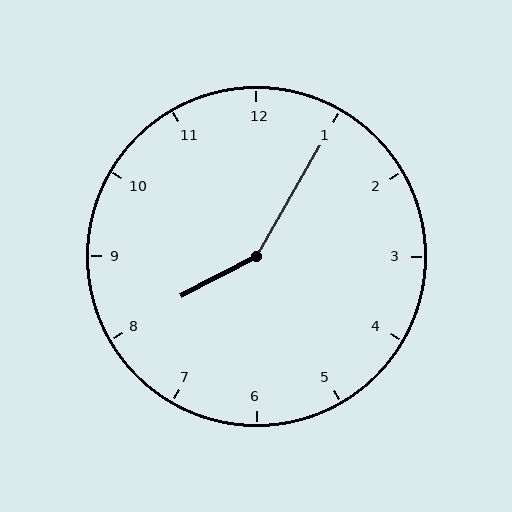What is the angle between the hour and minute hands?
Approximately 148 degrees.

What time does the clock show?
8:05.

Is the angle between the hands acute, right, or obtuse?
It is obtuse.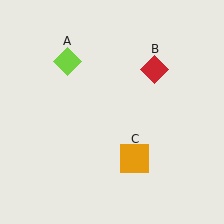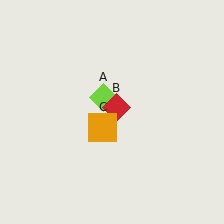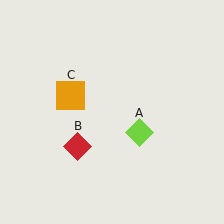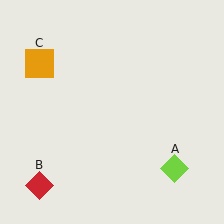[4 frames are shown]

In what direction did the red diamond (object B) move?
The red diamond (object B) moved down and to the left.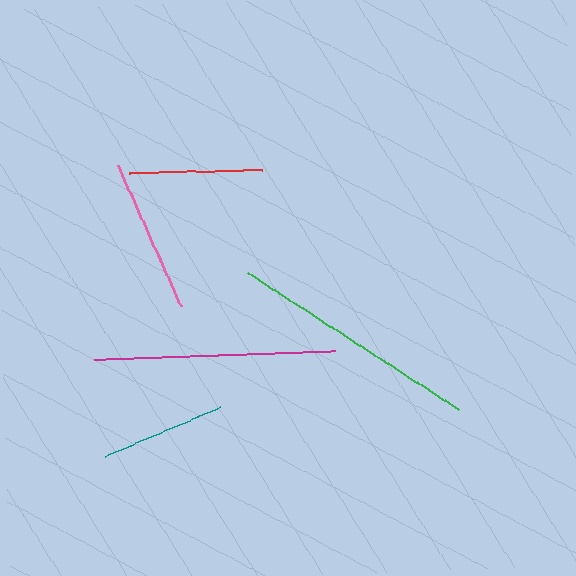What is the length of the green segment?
The green segment is approximately 250 pixels long.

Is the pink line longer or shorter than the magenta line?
The magenta line is longer than the pink line.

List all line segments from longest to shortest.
From longest to shortest: green, magenta, pink, red, teal.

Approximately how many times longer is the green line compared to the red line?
The green line is approximately 1.9 times the length of the red line.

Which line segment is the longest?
The green line is the longest at approximately 250 pixels.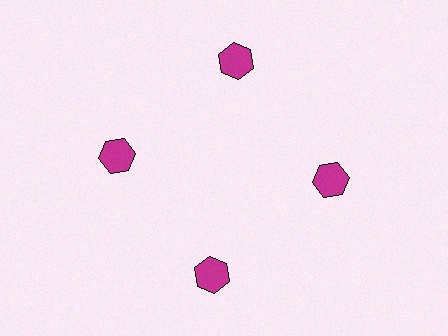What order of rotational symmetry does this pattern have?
This pattern has 4-fold rotational symmetry.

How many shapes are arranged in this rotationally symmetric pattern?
There are 4 shapes, arranged in 4 groups of 1.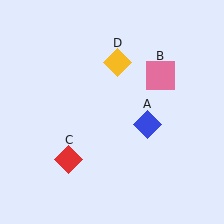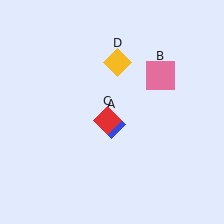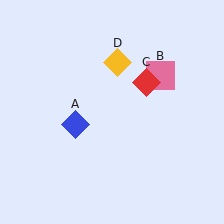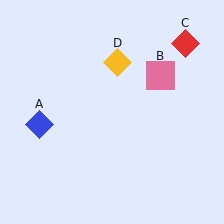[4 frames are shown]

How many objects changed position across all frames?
2 objects changed position: blue diamond (object A), red diamond (object C).